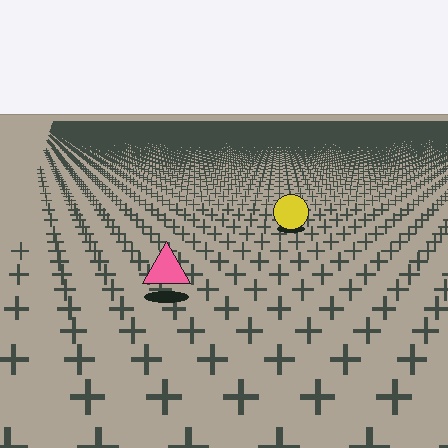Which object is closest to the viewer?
The pink triangle is closest. The texture marks near it are larger and more spread out.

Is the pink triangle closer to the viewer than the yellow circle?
Yes. The pink triangle is closer — you can tell from the texture gradient: the ground texture is coarser near it.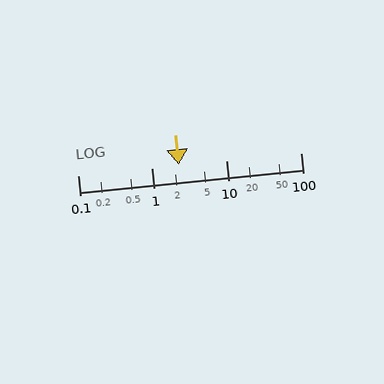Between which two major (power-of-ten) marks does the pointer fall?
The pointer is between 1 and 10.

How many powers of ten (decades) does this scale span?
The scale spans 3 decades, from 0.1 to 100.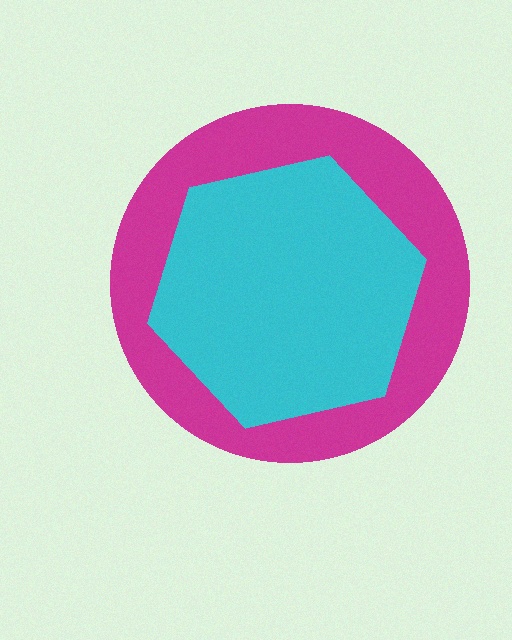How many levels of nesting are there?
2.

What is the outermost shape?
The magenta circle.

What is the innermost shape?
The cyan hexagon.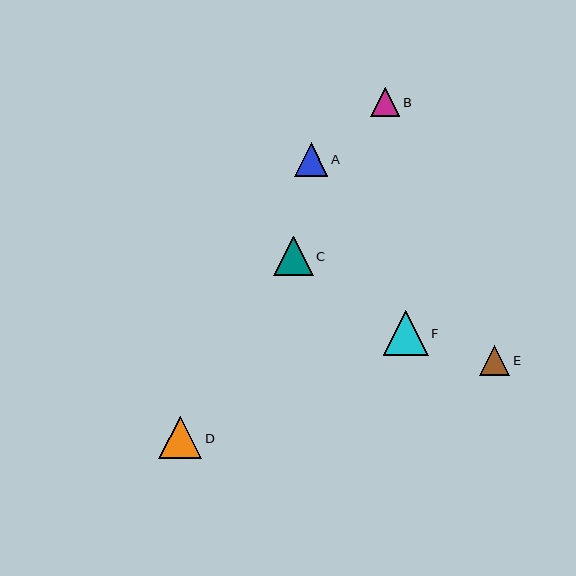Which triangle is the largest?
Triangle F is the largest with a size of approximately 45 pixels.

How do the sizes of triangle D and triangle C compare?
Triangle D and triangle C are approximately the same size.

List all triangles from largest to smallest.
From largest to smallest: F, D, C, A, E, B.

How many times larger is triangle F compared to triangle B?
Triangle F is approximately 1.6 times the size of triangle B.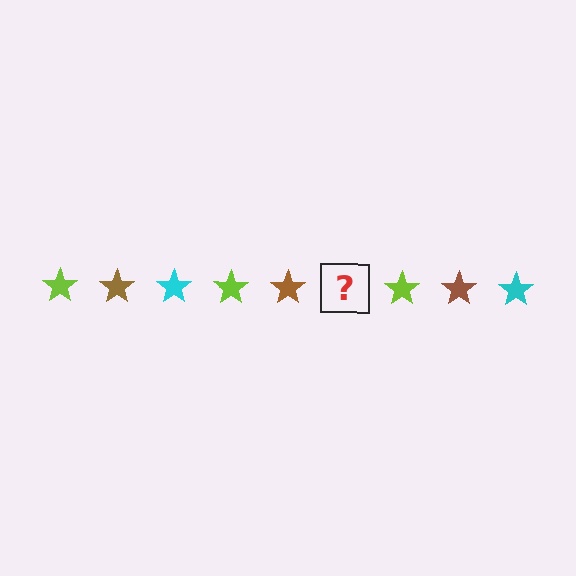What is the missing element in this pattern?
The missing element is a cyan star.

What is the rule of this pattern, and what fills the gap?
The rule is that the pattern cycles through lime, brown, cyan stars. The gap should be filled with a cyan star.